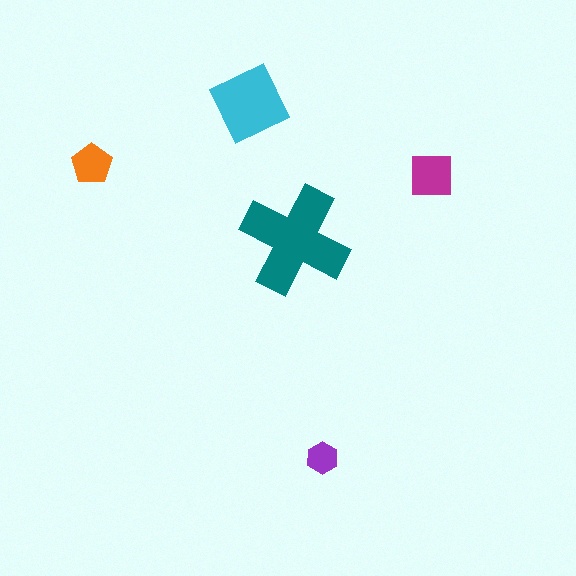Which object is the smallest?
The purple hexagon.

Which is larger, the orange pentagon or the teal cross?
The teal cross.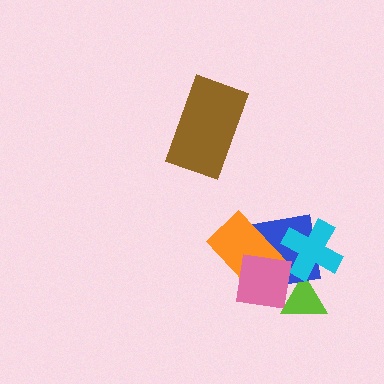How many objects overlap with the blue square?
4 objects overlap with the blue square.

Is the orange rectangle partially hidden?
Yes, it is partially covered by another shape.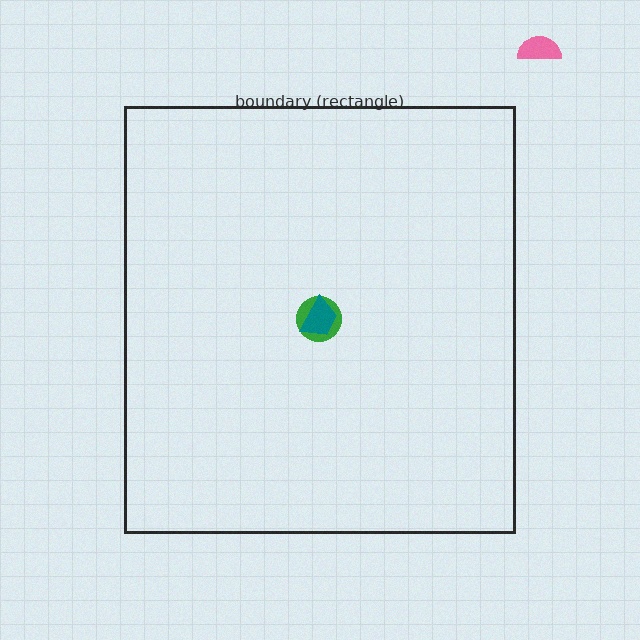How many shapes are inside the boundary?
2 inside, 1 outside.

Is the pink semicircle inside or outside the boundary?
Outside.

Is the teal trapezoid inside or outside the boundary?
Inside.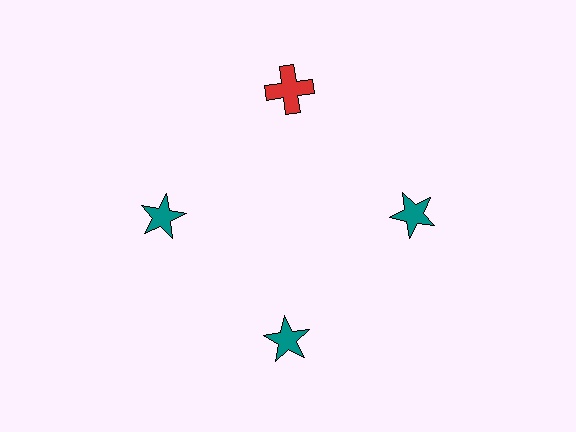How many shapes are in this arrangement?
There are 4 shapes arranged in a ring pattern.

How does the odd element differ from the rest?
It differs in both color (red instead of teal) and shape (cross instead of star).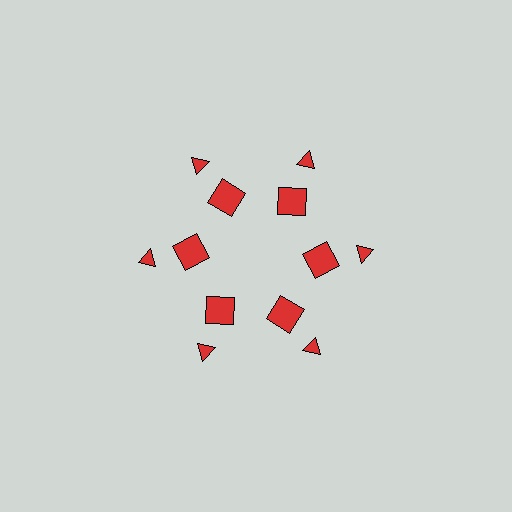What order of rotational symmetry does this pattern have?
This pattern has 6-fold rotational symmetry.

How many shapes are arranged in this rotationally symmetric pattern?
There are 12 shapes, arranged in 6 groups of 2.